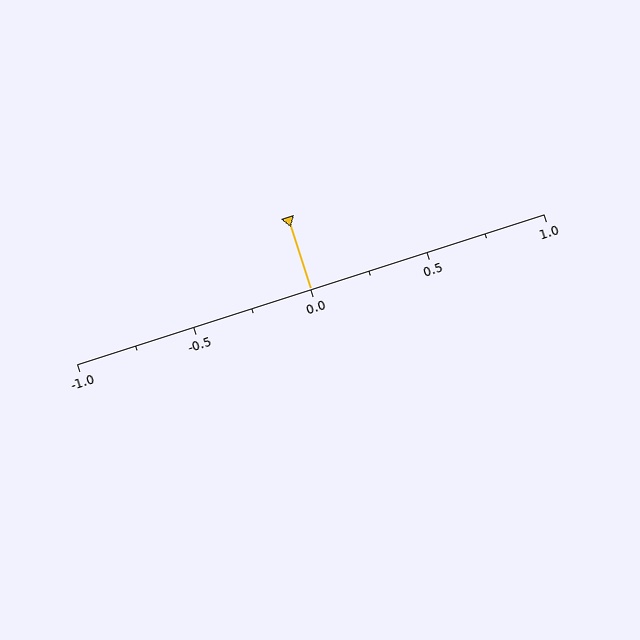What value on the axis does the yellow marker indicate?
The marker indicates approximately 0.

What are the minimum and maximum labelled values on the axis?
The axis runs from -1.0 to 1.0.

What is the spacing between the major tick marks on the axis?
The major ticks are spaced 0.5 apart.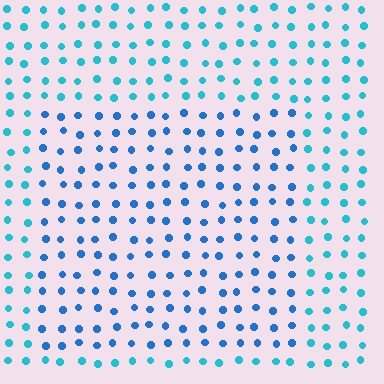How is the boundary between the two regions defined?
The boundary is defined purely by a slight shift in hue (about 27 degrees). Spacing, size, and orientation are identical on both sides.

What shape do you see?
I see a rectangle.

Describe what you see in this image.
The image is filled with small cyan elements in a uniform arrangement. A rectangle-shaped region is visible where the elements are tinted to a slightly different hue, forming a subtle color boundary.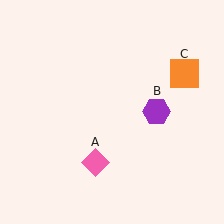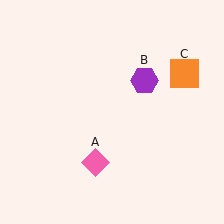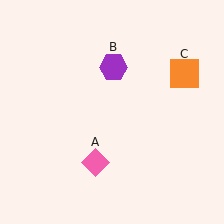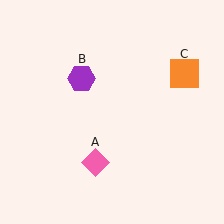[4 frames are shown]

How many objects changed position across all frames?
1 object changed position: purple hexagon (object B).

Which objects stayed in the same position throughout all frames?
Pink diamond (object A) and orange square (object C) remained stationary.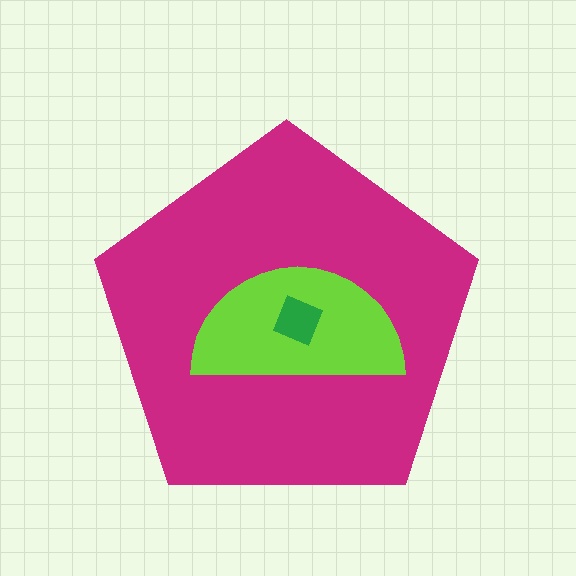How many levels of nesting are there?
3.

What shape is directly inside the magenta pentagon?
The lime semicircle.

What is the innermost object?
The green diamond.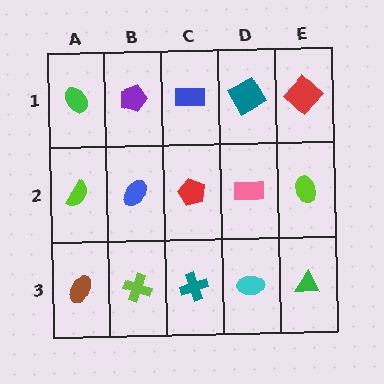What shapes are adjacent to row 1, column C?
A red pentagon (row 2, column C), a purple pentagon (row 1, column B), a teal square (row 1, column D).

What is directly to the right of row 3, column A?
A lime cross.